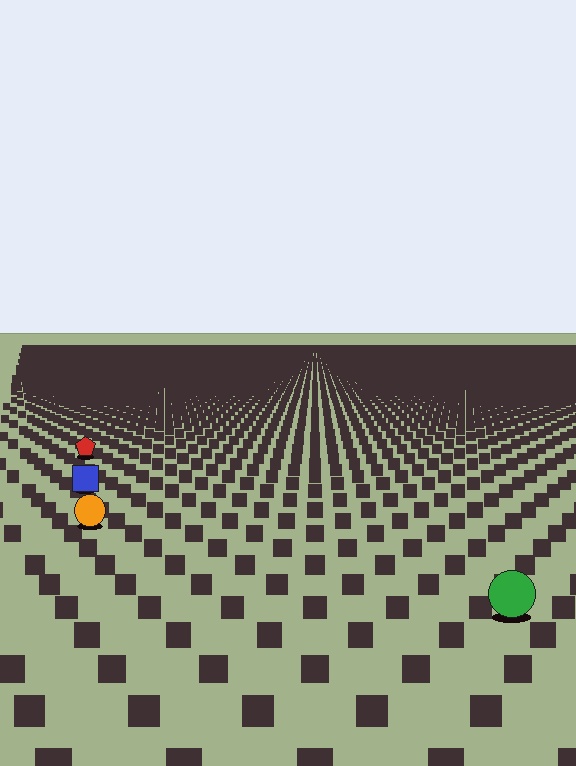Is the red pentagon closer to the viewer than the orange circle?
No. The orange circle is closer — you can tell from the texture gradient: the ground texture is coarser near it.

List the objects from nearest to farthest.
From nearest to farthest: the green circle, the orange circle, the blue square, the red pentagon.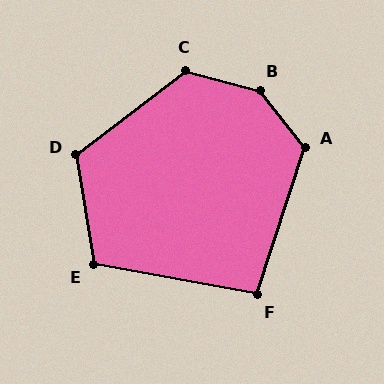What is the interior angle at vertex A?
Approximately 123 degrees (obtuse).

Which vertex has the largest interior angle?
B, at approximately 144 degrees.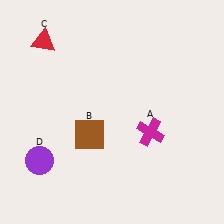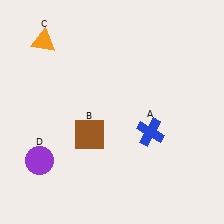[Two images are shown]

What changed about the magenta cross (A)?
In Image 1, A is magenta. In Image 2, it changed to blue.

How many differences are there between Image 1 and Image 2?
There are 2 differences between the two images.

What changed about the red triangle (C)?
In Image 1, C is red. In Image 2, it changed to orange.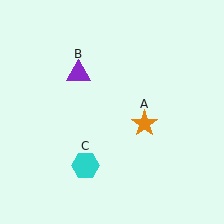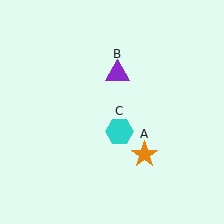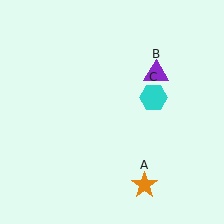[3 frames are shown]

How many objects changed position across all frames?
3 objects changed position: orange star (object A), purple triangle (object B), cyan hexagon (object C).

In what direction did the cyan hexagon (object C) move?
The cyan hexagon (object C) moved up and to the right.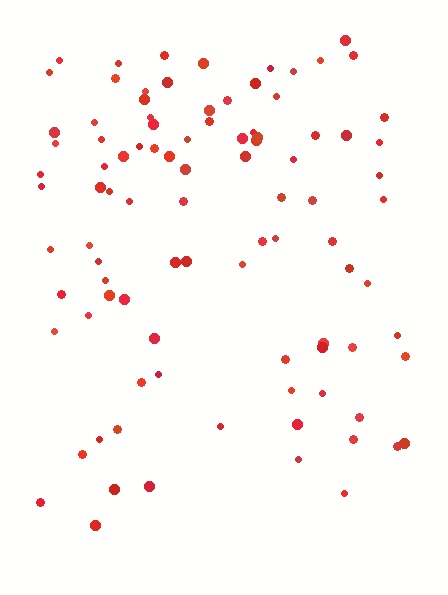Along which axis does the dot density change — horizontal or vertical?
Vertical.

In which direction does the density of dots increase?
From bottom to top, with the top side densest.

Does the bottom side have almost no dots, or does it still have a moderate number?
Still a moderate number, just noticeably fewer than the top.